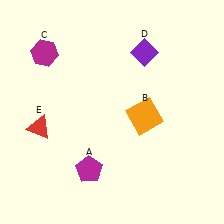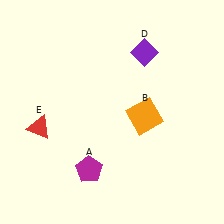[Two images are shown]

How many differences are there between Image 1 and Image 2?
There is 1 difference between the two images.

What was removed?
The magenta hexagon (C) was removed in Image 2.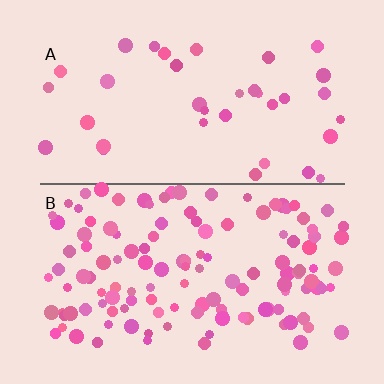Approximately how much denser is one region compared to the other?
Approximately 3.5× — region B over region A.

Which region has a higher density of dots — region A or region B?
B (the bottom).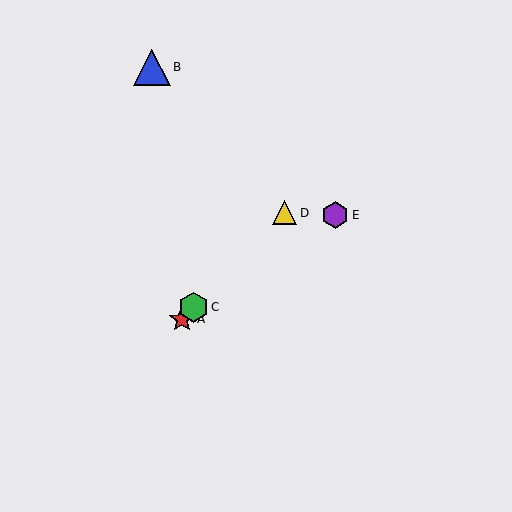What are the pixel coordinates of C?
Object C is at (193, 307).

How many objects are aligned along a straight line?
3 objects (A, C, D) are aligned along a straight line.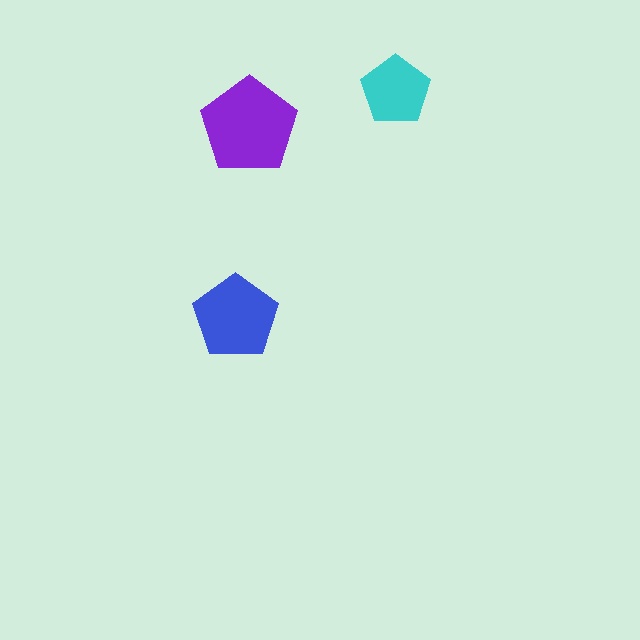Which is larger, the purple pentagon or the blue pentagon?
The purple one.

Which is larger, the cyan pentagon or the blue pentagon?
The blue one.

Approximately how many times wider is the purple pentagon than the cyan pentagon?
About 1.5 times wider.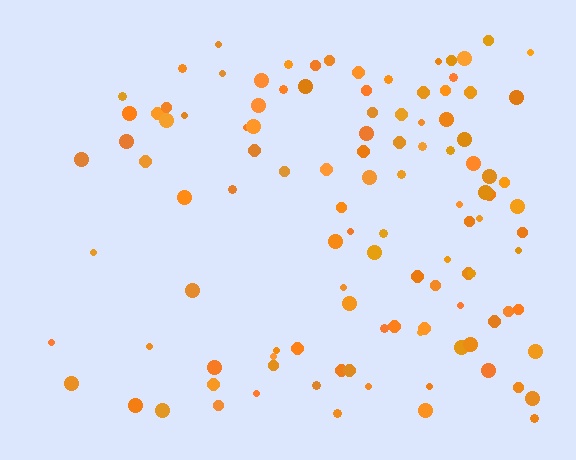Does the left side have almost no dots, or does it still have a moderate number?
Still a moderate number, just noticeably fewer than the right.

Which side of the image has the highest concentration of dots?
The right.